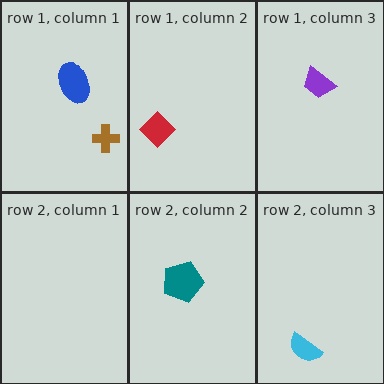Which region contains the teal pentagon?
The row 2, column 2 region.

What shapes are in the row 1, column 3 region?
The purple trapezoid.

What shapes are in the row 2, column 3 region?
The cyan semicircle.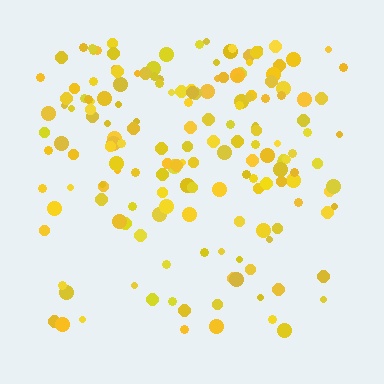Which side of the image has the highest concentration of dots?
The top.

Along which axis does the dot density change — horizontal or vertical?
Vertical.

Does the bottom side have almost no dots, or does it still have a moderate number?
Still a moderate number, just noticeably fewer than the top.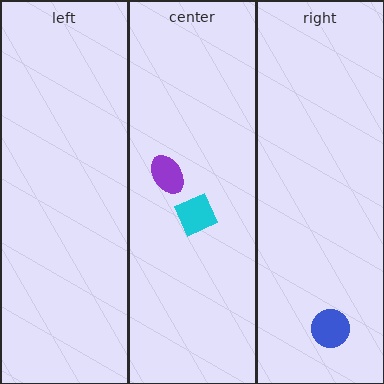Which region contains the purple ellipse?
The center region.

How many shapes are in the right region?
1.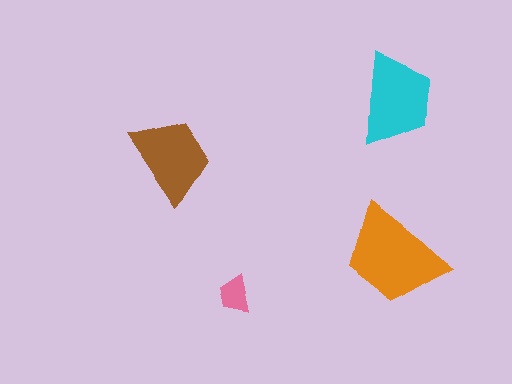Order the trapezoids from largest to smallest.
the orange one, the cyan one, the brown one, the pink one.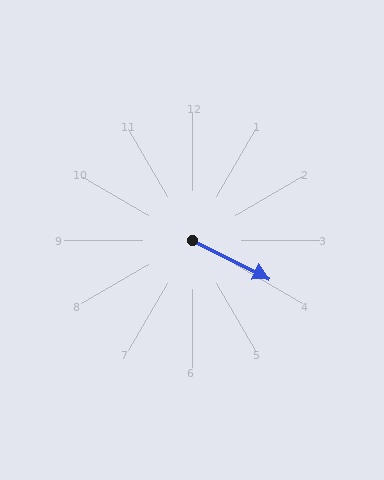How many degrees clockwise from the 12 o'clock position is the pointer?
Approximately 117 degrees.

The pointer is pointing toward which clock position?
Roughly 4 o'clock.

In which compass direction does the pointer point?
Southeast.